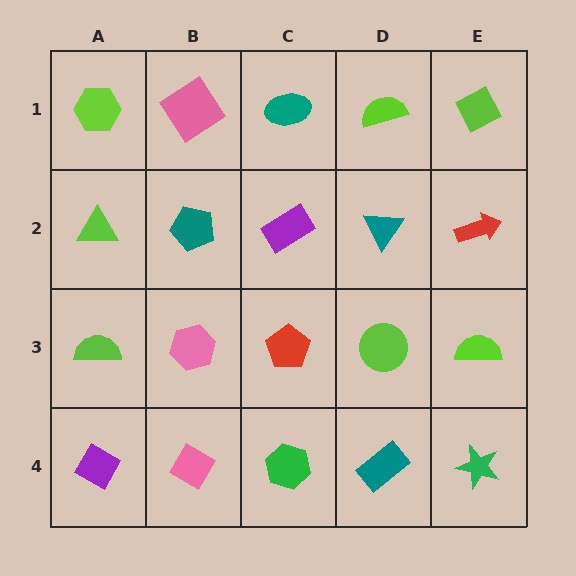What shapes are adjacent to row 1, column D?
A teal triangle (row 2, column D), a teal ellipse (row 1, column C), a lime diamond (row 1, column E).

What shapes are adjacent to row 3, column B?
A teal pentagon (row 2, column B), a pink diamond (row 4, column B), a lime semicircle (row 3, column A), a red pentagon (row 3, column C).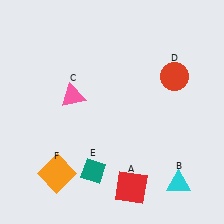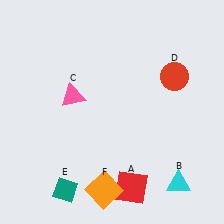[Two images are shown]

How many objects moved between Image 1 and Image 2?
2 objects moved between the two images.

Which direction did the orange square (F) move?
The orange square (F) moved right.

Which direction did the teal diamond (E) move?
The teal diamond (E) moved left.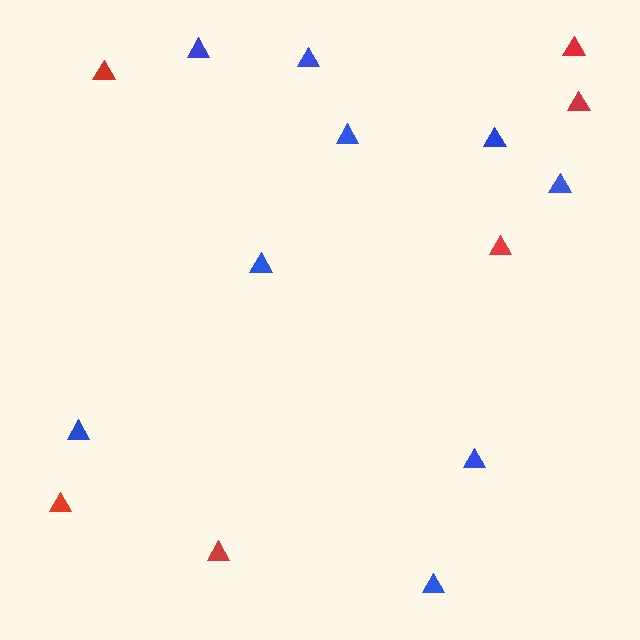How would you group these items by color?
There are 2 groups: one group of red triangles (6) and one group of blue triangles (9).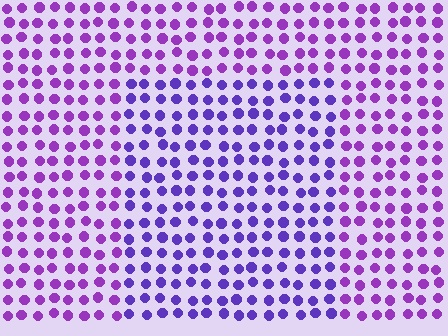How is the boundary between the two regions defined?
The boundary is defined purely by a slight shift in hue (about 26 degrees). Spacing, size, and orientation are identical on both sides.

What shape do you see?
I see a rectangle.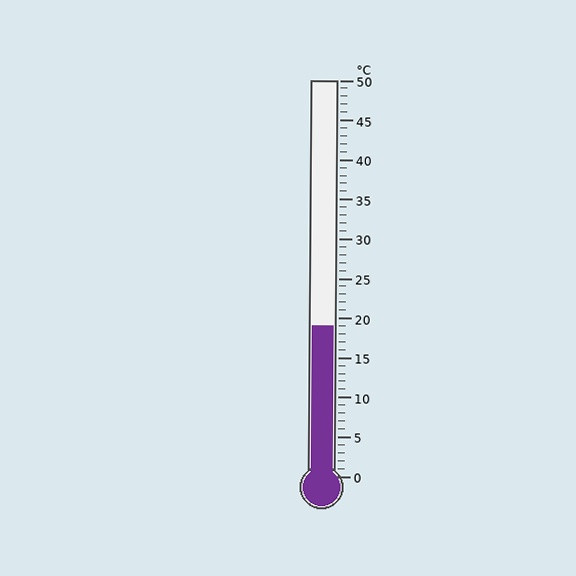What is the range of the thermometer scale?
The thermometer scale ranges from 0°C to 50°C.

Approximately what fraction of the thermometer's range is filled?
The thermometer is filled to approximately 40% of its range.